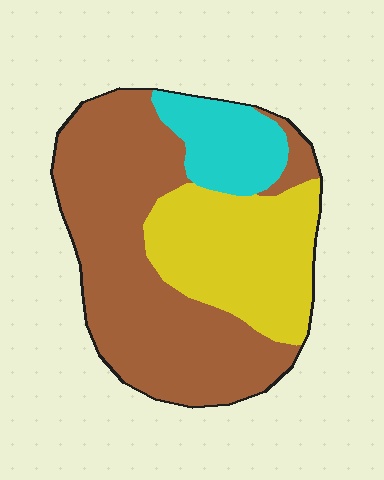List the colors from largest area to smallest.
From largest to smallest: brown, yellow, cyan.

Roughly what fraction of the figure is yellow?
Yellow covers 30% of the figure.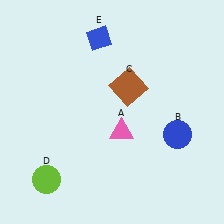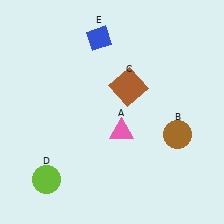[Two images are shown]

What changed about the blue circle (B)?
In Image 1, B is blue. In Image 2, it changed to brown.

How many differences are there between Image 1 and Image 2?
There is 1 difference between the two images.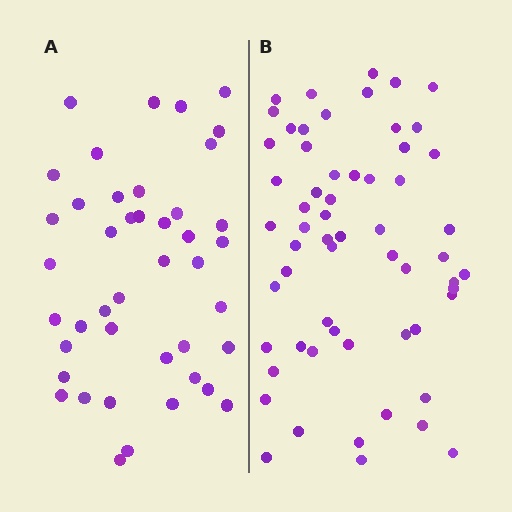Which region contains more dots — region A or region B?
Region B (the right region) has more dots.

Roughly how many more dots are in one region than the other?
Region B has approximately 15 more dots than region A.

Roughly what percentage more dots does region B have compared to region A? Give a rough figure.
About 40% more.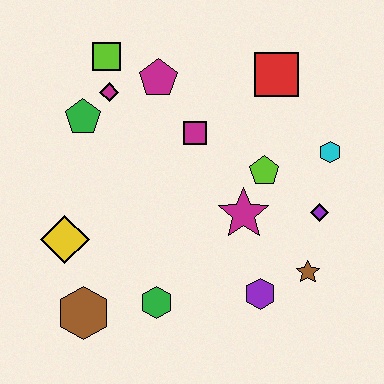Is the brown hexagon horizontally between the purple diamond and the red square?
No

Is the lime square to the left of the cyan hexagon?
Yes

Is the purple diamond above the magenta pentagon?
No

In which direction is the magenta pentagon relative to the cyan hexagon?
The magenta pentagon is to the left of the cyan hexagon.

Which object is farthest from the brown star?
The lime square is farthest from the brown star.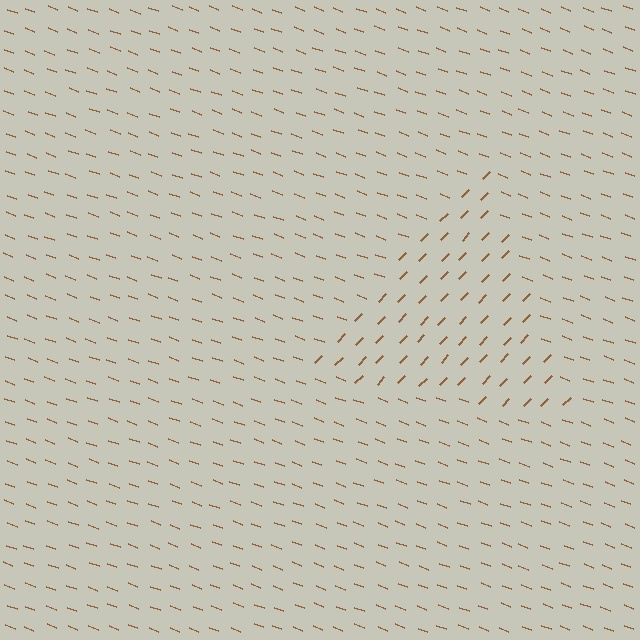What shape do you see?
I see a triangle.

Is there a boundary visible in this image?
Yes, there is a texture boundary formed by a change in line orientation.